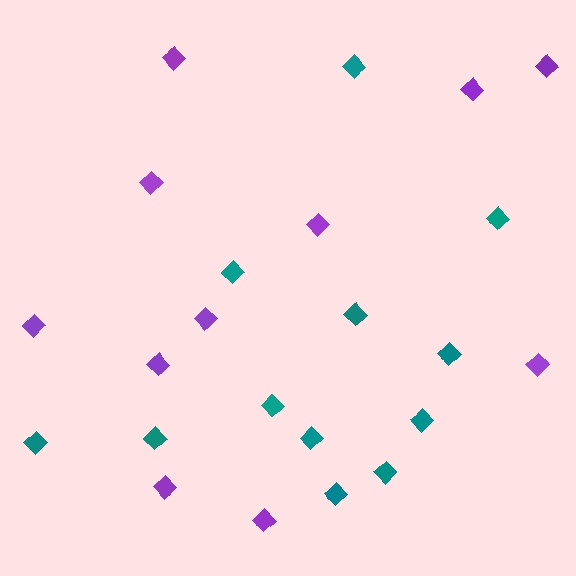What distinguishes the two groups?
There are 2 groups: one group of purple diamonds (11) and one group of teal diamonds (12).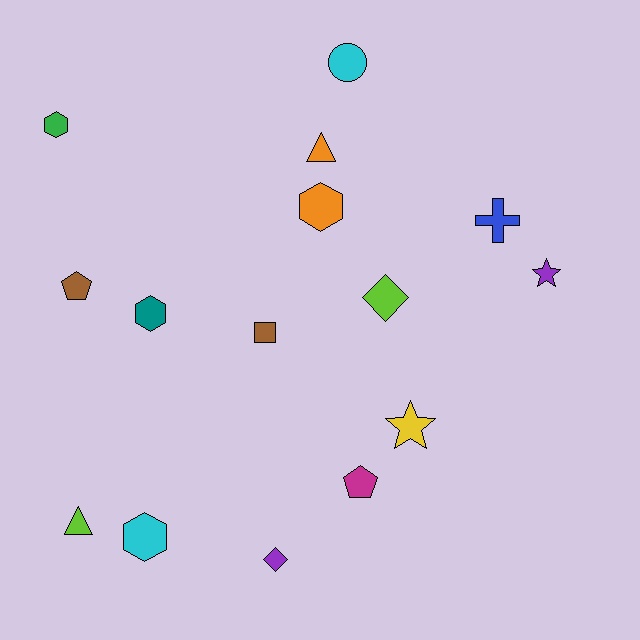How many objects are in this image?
There are 15 objects.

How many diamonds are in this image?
There are 2 diamonds.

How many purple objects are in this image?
There are 2 purple objects.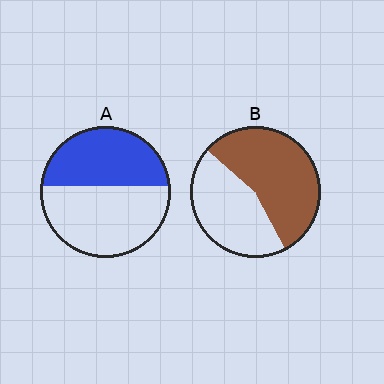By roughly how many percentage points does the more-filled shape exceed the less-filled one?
By roughly 10 percentage points (B over A).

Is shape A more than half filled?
No.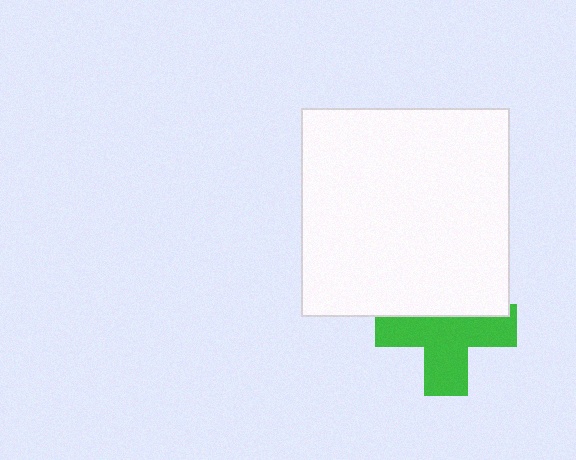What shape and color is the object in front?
The object in front is a white square.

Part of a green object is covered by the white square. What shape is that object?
It is a cross.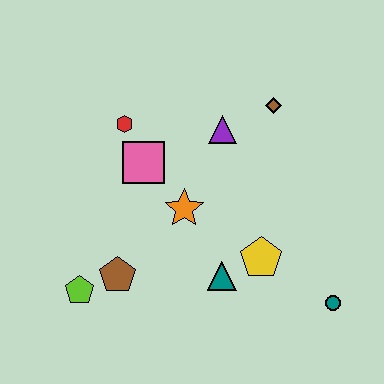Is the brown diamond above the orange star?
Yes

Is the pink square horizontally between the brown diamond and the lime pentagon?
Yes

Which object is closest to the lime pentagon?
The brown pentagon is closest to the lime pentagon.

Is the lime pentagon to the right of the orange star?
No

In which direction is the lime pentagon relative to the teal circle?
The lime pentagon is to the left of the teal circle.